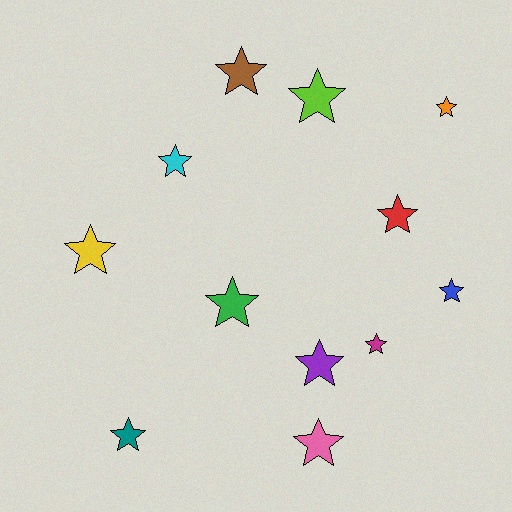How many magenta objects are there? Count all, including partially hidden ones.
There is 1 magenta object.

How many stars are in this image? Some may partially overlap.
There are 12 stars.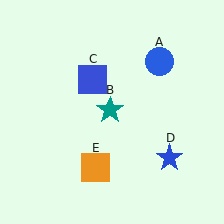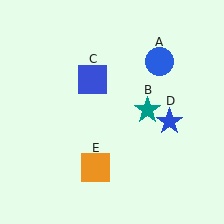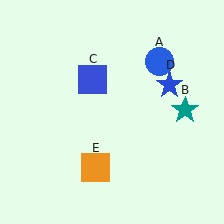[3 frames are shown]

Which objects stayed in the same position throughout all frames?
Blue circle (object A) and blue square (object C) and orange square (object E) remained stationary.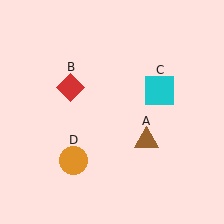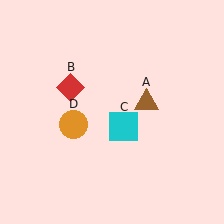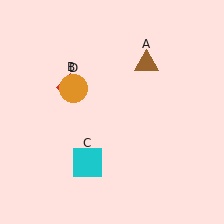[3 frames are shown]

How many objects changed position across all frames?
3 objects changed position: brown triangle (object A), cyan square (object C), orange circle (object D).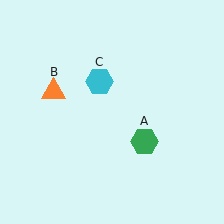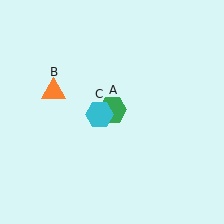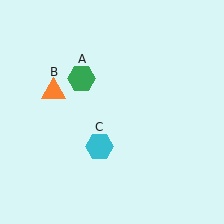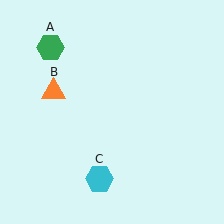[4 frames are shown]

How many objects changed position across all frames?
2 objects changed position: green hexagon (object A), cyan hexagon (object C).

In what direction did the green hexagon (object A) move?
The green hexagon (object A) moved up and to the left.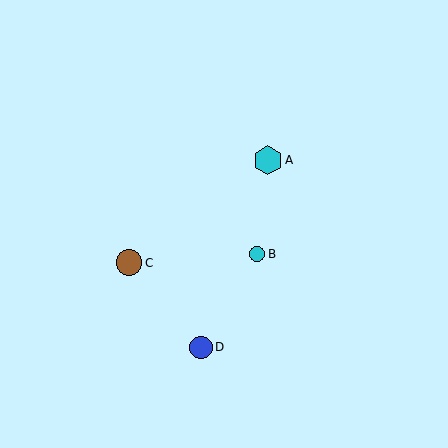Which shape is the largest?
The cyan hexagon (labeled A) is the largest.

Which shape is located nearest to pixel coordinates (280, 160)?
The cyan hexagon (labeled A) at (268, 160) is nearest to that location.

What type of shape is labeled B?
Shape B is a cyan circle.